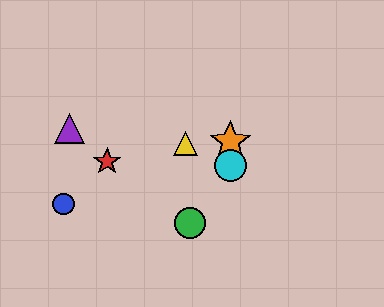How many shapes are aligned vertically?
2 shapes (the orange star, the cyan circle) are aligned vertically.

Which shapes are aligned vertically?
The orange star, the cyan circle are aligned vertically.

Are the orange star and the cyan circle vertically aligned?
Yes, both are at x≈230.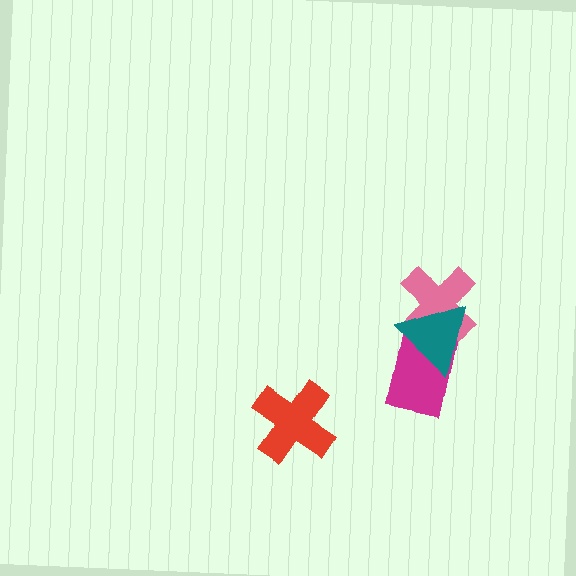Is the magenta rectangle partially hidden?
Yes, it is partially covered by another shape.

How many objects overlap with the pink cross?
2 objects overlap with the pink cross.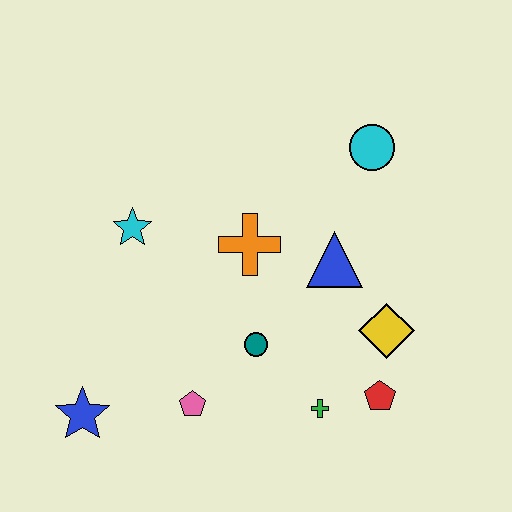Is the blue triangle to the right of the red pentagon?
No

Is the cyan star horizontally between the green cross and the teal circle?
No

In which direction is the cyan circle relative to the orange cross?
The cyan circle is to the right of the orange cross.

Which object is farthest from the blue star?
The cyan circle is farthest from the blue star.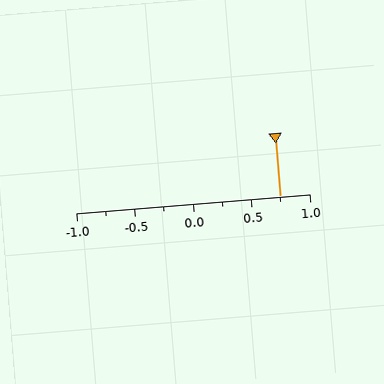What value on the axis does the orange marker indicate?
The marker indicates approximately 0.75.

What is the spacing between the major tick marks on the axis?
The major ticks are spaced 0.5 apart.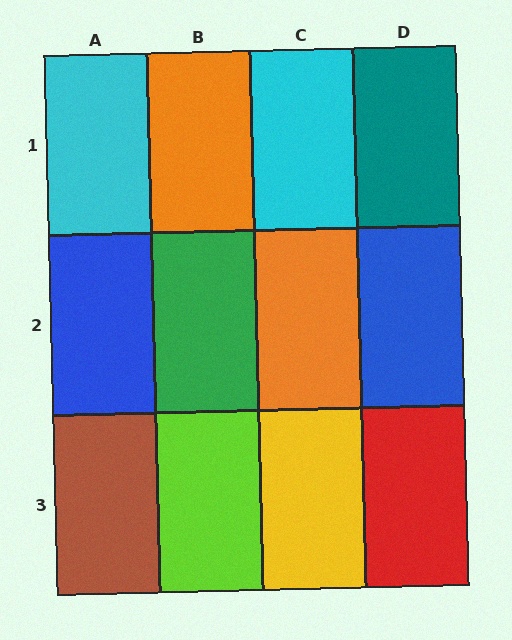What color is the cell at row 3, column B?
Lime.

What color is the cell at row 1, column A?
Cyan.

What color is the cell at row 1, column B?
Orange.